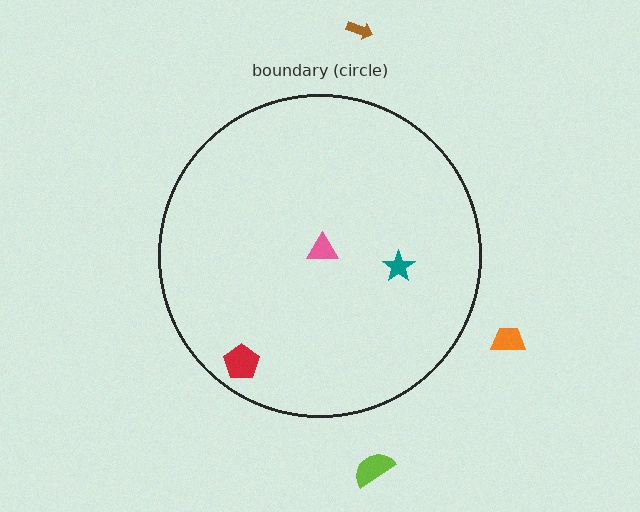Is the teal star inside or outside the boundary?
Inside.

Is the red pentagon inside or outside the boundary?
Inside.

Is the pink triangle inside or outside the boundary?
Inside.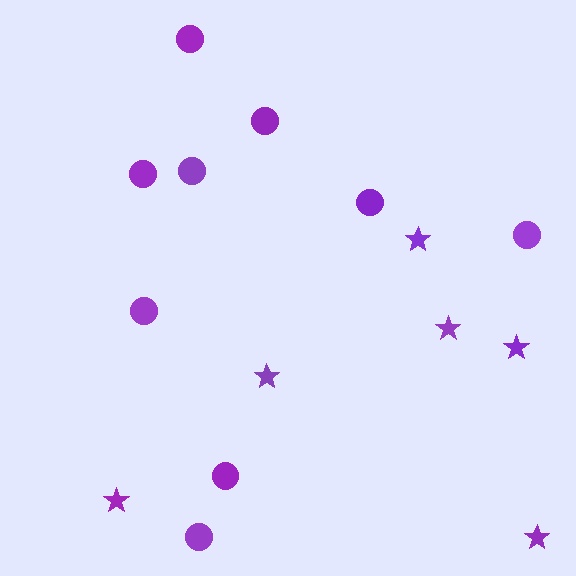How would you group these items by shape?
There are 2 groups: one group of circles (9) and one group of stars (6).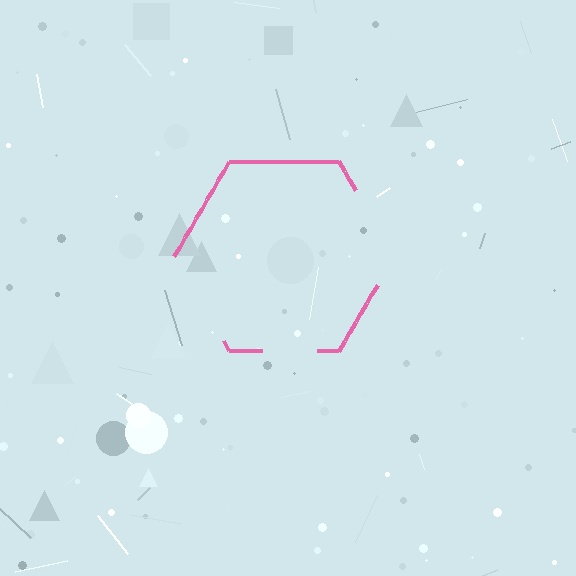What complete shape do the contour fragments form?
The contour fragments form a hexagon.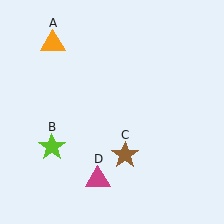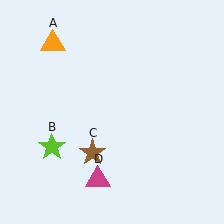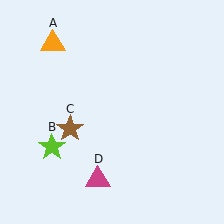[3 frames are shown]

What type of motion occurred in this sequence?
The brown star (object C) rotated clockwise around the center of the scene.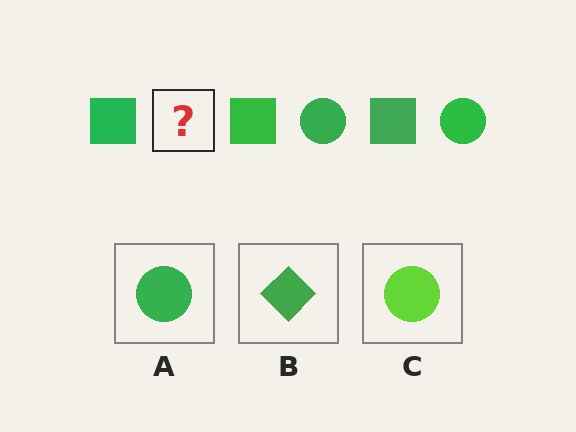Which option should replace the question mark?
Option A.